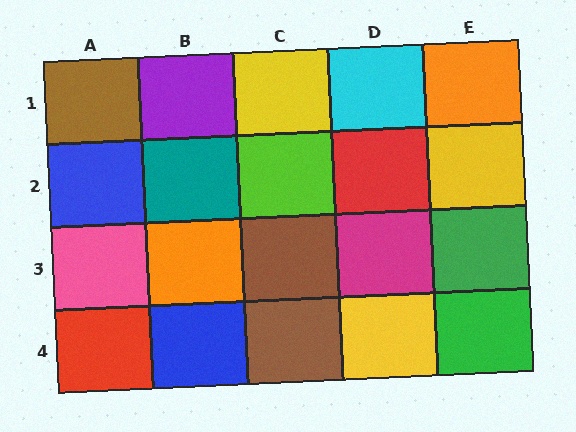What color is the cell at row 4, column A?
Red.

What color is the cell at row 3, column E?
Green.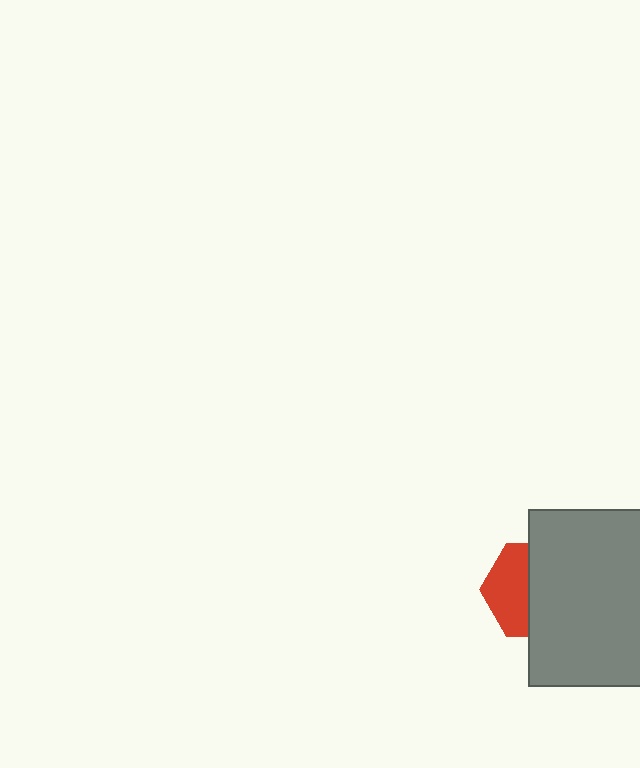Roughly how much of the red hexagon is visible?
A small part of it is visible (roughly 43%).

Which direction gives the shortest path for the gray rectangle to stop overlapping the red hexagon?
Moving right gives the shortest separation.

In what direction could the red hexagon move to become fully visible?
The red hexagon could move left. That would shift it out from behind the gray rectangle entirely.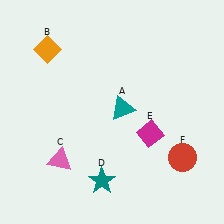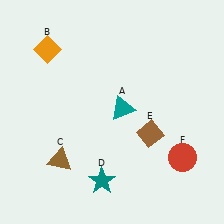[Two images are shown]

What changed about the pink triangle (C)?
In Image 1, C is pink. In Image 2, it changed to brown.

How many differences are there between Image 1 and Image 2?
There are 2 differences between the two images.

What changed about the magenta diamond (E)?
In Image 1, E is magenta. In Image 2, it changed to brown.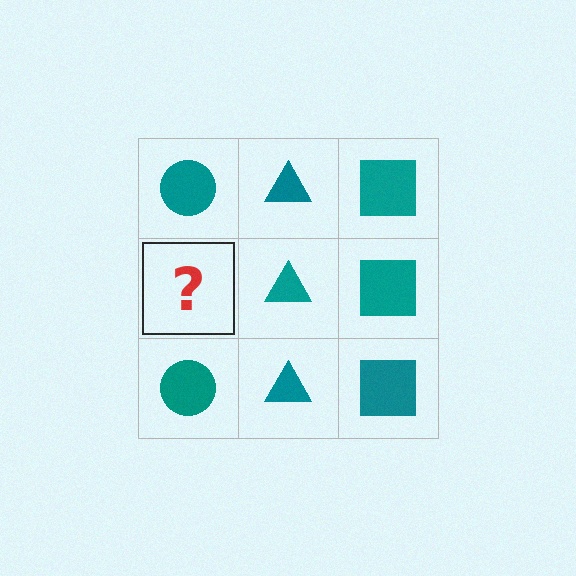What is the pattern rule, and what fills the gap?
The rule is that each column has a consistent shape. The gap should be filled with a teal circle.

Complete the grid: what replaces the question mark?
The question mark should be replaced with a teal circle.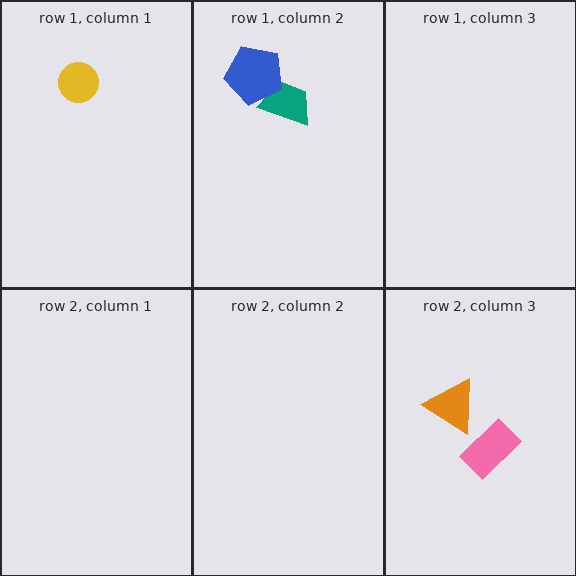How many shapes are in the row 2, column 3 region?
2.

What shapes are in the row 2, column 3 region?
The orange triangle, the pink rectangle.